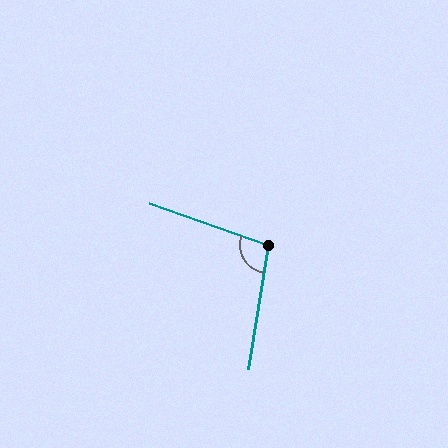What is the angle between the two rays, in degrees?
Approximately 100 degrees.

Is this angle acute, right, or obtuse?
It is obtuse.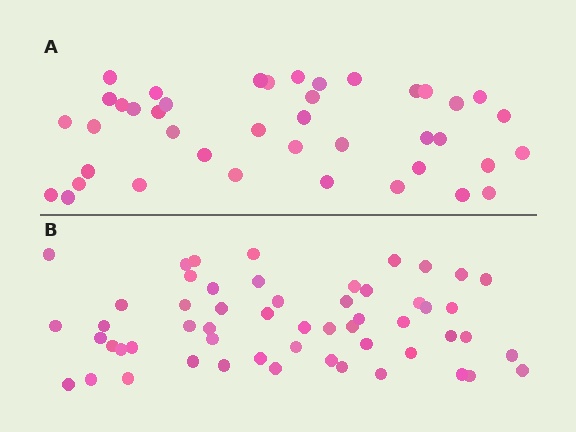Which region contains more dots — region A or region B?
Region B (the bottom region) has more dots.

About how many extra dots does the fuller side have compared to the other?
Region B has approximately 15 more dots than region A.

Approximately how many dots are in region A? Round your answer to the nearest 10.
About 40 dots. (The exact count is 41, which rounds to 40.)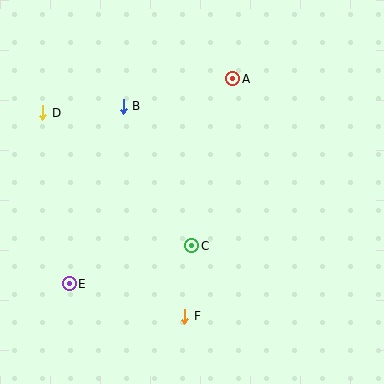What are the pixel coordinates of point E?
Point E is at (69, 284).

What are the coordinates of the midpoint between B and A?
The midpoint between B and A is at (178, 92).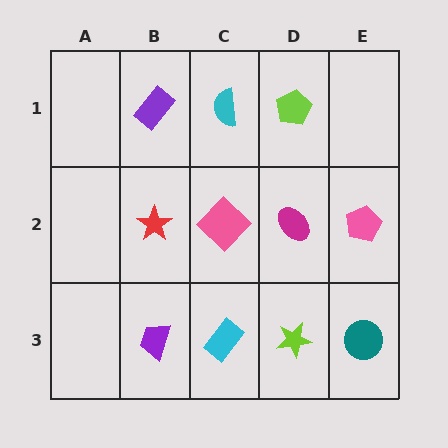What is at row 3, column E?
A teal circle.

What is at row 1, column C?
A cyan semicircle.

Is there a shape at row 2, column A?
No, that cell is empty.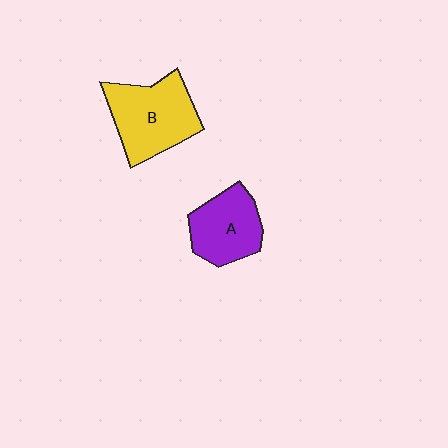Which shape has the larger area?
Shape B (yellow).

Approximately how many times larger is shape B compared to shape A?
Approximately 1.3 times.